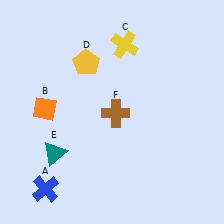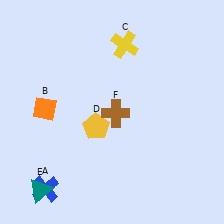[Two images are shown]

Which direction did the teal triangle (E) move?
The teal triangle (E) moved down.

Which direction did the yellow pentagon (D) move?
The yellow pentagon (D) moved down.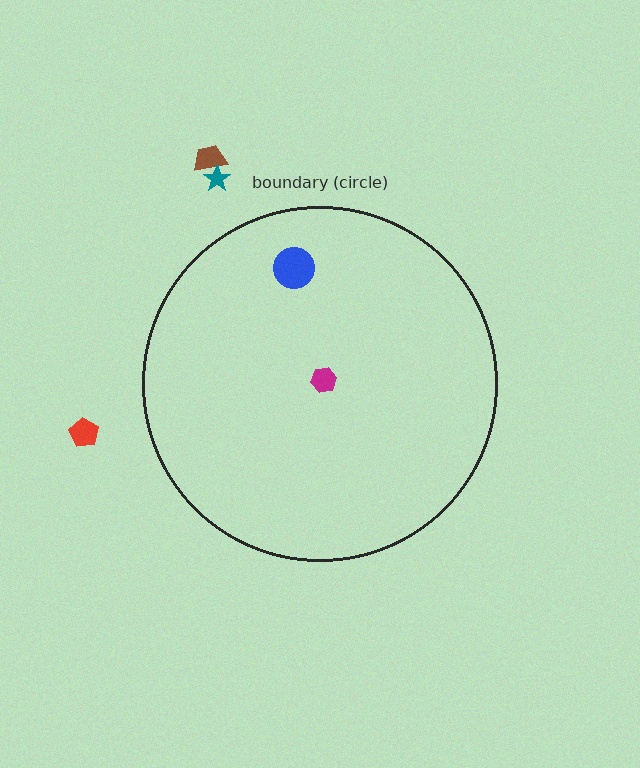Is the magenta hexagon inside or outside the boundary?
Inside.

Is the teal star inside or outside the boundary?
Outside.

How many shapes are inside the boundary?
2 inside, 3 outside.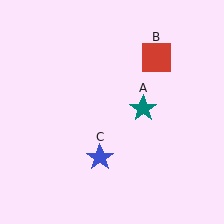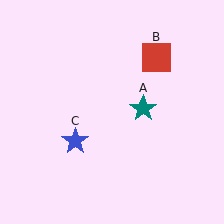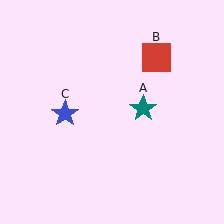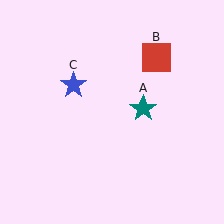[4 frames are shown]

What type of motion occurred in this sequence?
The blue star (object C) rotated clockwise around the center of the scene.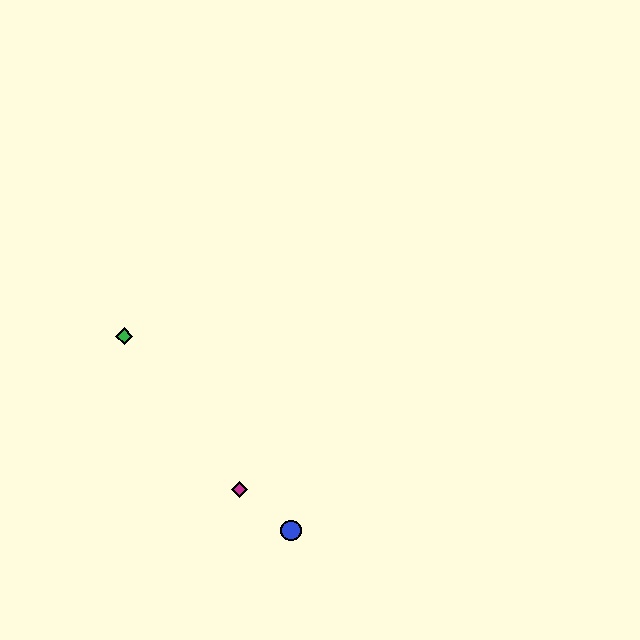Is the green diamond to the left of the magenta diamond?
Yes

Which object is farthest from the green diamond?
The blue circle is farthest from the green diamond.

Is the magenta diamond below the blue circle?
No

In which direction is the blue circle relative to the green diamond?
The blue circle is below the green diamond.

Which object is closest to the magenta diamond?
The blue circle is closest to the magenta diamond.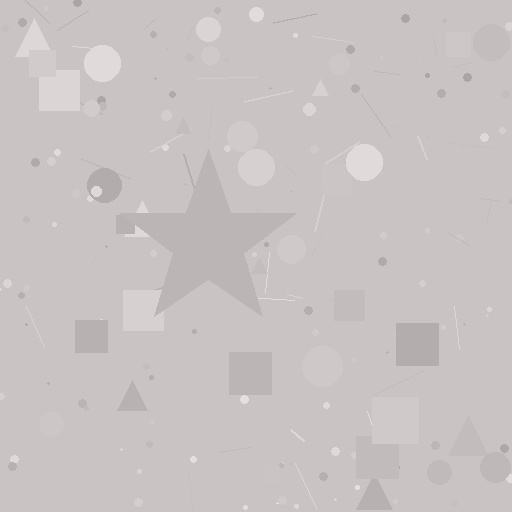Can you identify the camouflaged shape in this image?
The camouflaged shape is a star.